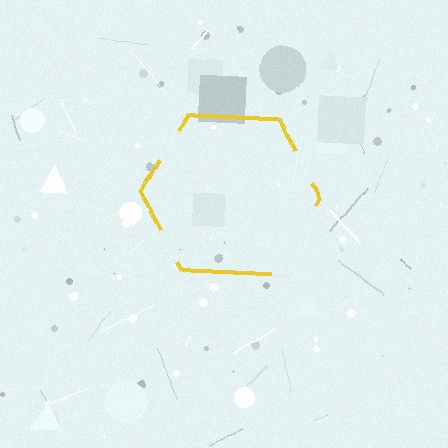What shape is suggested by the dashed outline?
The dashed outline suggests a hexagon.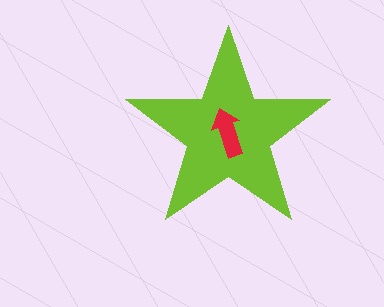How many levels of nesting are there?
2.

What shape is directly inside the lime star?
The red arrow.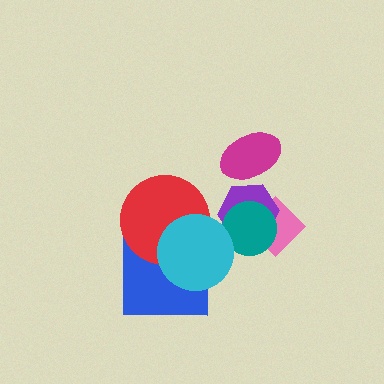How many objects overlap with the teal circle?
2 objects overlap with the teal circle.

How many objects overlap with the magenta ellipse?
1 object overlaps with the magenta ellipse.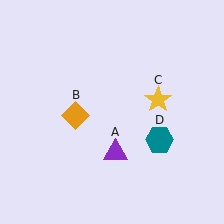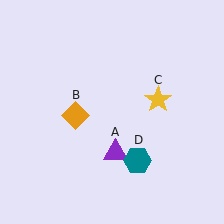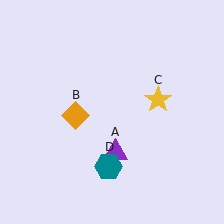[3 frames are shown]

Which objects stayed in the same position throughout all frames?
Purple triangle (object A) and orange diamond (object B) and yellow star (object C) remained stationary.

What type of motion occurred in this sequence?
The teal hexagon (object D) rotated clockwise around the center of the scene.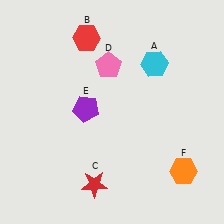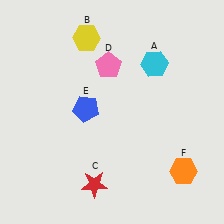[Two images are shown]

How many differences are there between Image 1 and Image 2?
There are 2 differences between the two images.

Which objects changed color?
B changed from red to yellow. E changed from purple to blue.